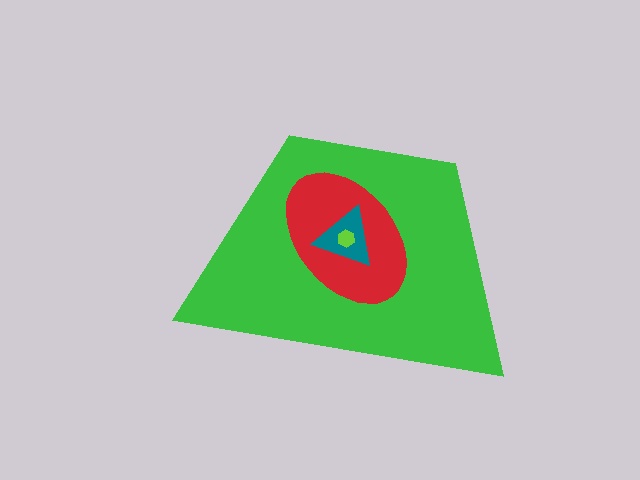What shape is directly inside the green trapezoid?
The red ellipse.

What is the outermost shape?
The green trapezoid.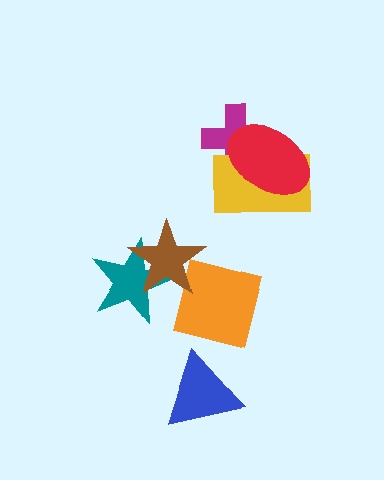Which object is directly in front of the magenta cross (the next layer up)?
The yellow rectangle is directly in front of the magenta cross.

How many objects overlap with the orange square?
1 object overlaps with the orange square.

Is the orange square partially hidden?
Yes, it is partially covered by another shape.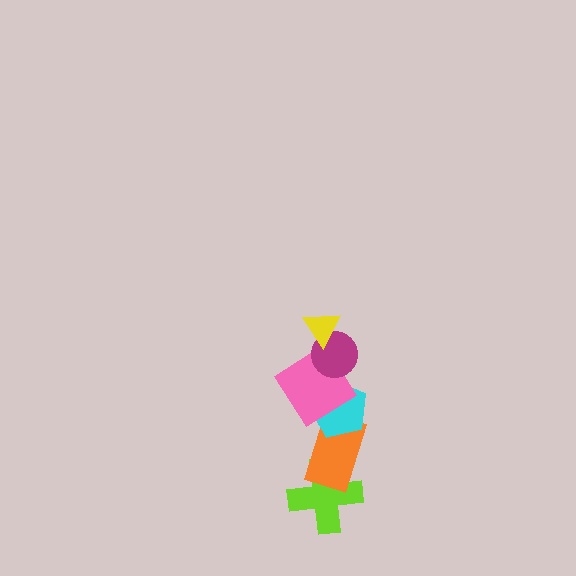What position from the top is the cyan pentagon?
The cyan pentagon is 4th from the top.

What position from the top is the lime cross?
The lime cross is 6th from the top.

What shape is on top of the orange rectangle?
The cyan pentagon is on top of the orange rectangle.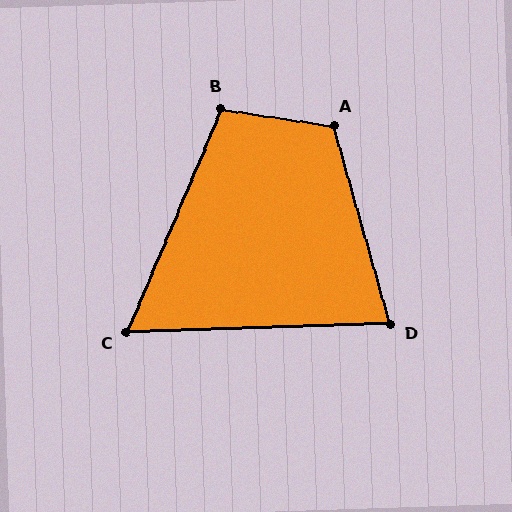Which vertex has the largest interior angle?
A, at approximately 115 degrees.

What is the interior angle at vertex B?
Approximately 104 degrees (obtuse).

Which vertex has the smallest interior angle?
C, at approximately 65 degrees.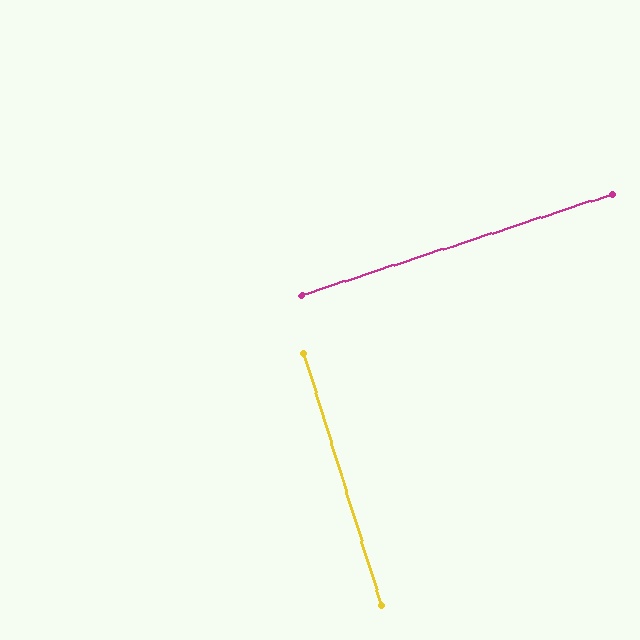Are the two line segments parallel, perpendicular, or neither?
Perpendicular — they meet at approximately 89°.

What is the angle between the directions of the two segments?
Approximately 89 degrees.